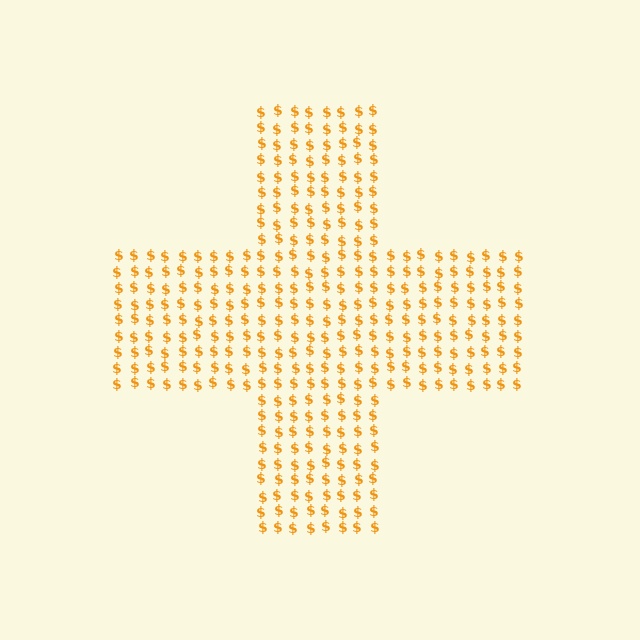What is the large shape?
The large shape is a cross.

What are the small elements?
The small elements are dollar signs.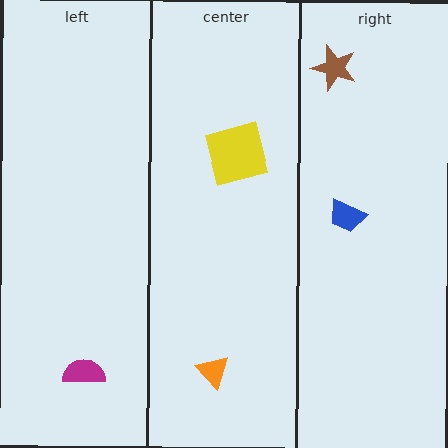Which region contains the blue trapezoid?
The right region.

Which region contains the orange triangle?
The center region.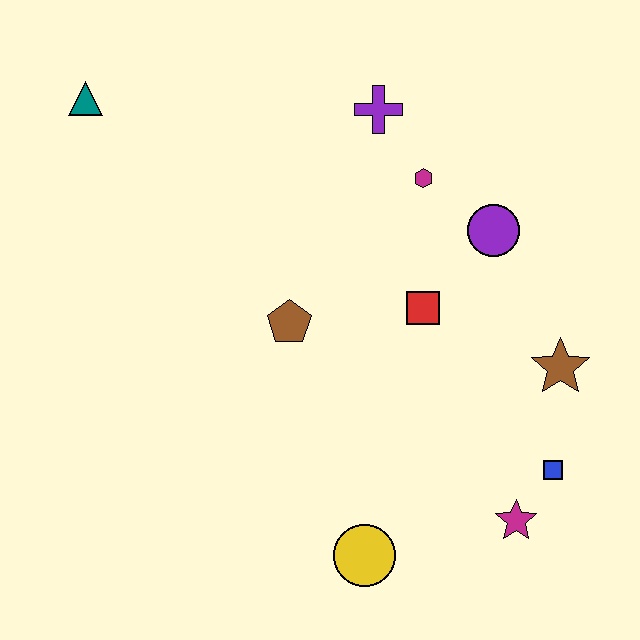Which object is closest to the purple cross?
The magenta hexagon is closest to the purple cross.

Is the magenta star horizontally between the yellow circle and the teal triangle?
No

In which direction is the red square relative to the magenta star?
The red square is above the magenta star.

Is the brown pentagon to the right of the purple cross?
No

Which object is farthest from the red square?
The teal triangle is farthest from the red square.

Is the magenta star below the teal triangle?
Yes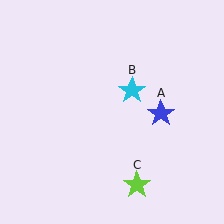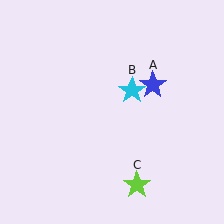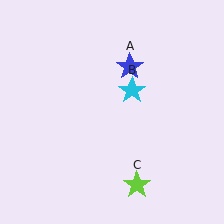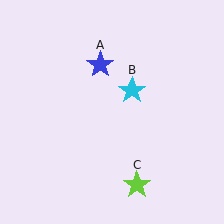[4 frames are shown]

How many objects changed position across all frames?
1 object changed position: blue star (object A).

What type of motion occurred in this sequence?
The blue star (object A) rotated counterclockwise around the center of the scene.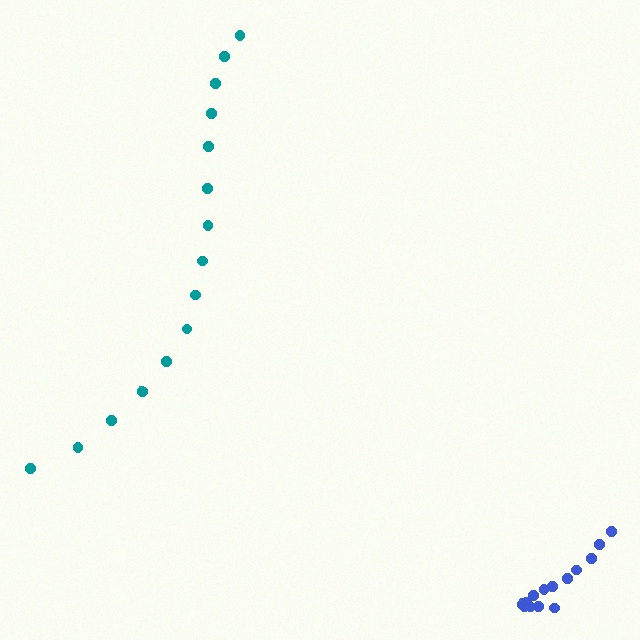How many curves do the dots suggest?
There are 2 distinct paths.